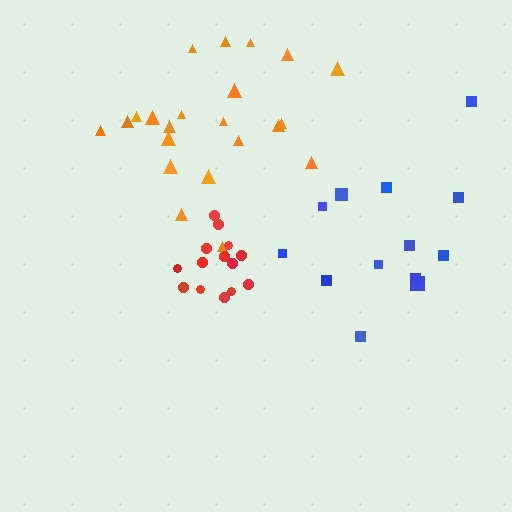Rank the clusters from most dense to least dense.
red, orange, blue.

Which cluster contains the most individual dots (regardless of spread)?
Orange (22).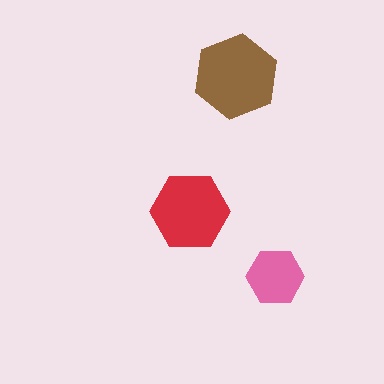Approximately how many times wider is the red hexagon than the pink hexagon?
About 1.5 times wider.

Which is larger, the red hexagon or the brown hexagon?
The brown one.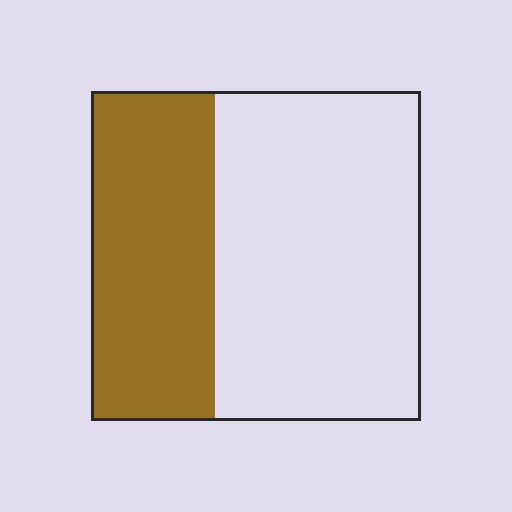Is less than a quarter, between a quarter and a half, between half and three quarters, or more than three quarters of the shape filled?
Between a quarter and a half.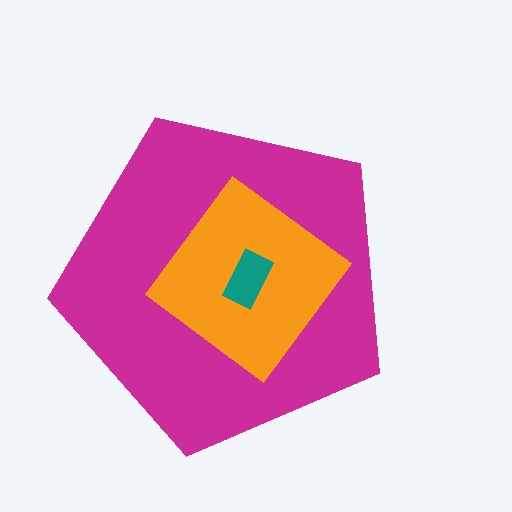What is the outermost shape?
The magenta pentagon.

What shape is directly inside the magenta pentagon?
The orange diamond.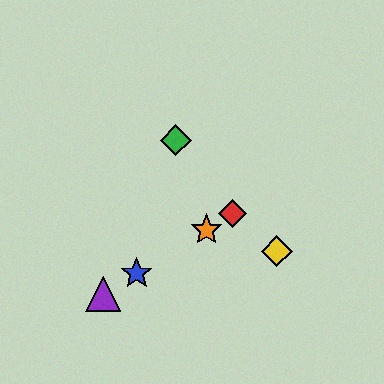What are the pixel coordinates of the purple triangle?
The purple triangle is at (103, 294).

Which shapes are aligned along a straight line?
The red diamond, the blue star, the purple triangle, the orange star are aligned along a straight line.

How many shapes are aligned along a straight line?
4 shapes (the red diamond, the blue star, the purple triangle, the orange star) are aligned along a straight line.